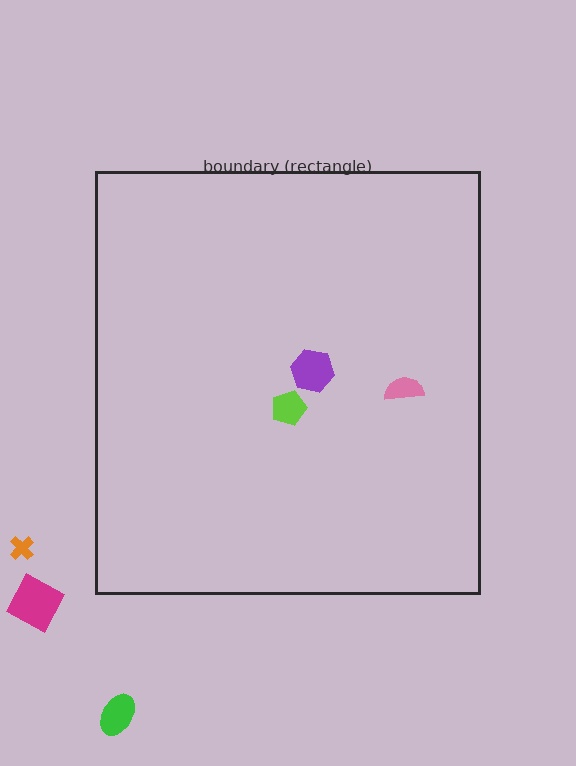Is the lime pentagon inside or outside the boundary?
Inside.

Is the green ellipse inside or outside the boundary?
Outside.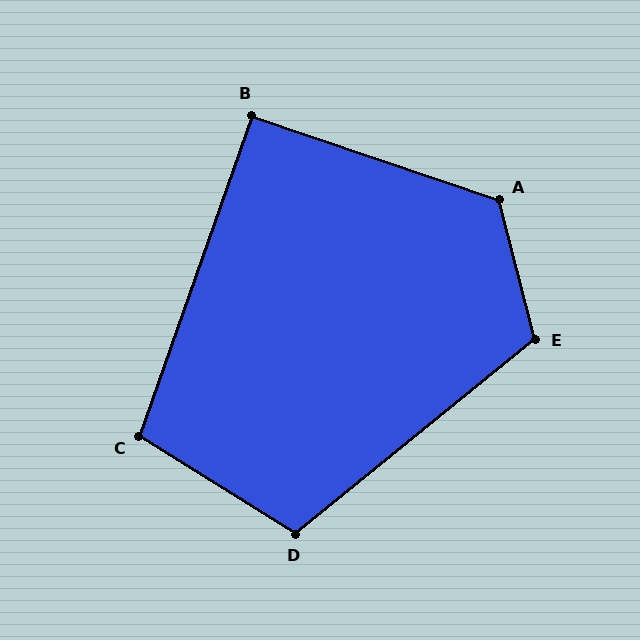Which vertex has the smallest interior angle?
B, at approximately 90 degrees.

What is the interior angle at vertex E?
Approximately 115 degrees (obtuse).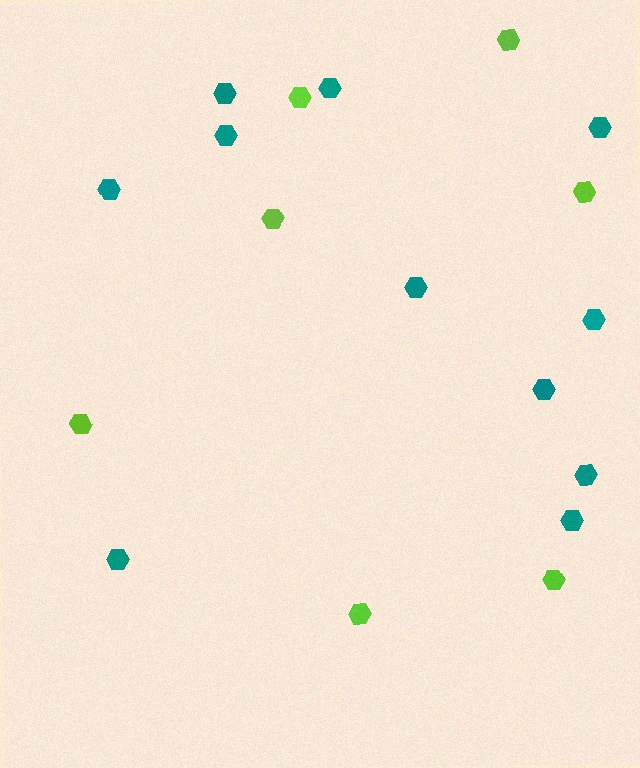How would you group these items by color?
There are 2 groups: one group of teal hexagons (11) and one group of lime hexagons (7).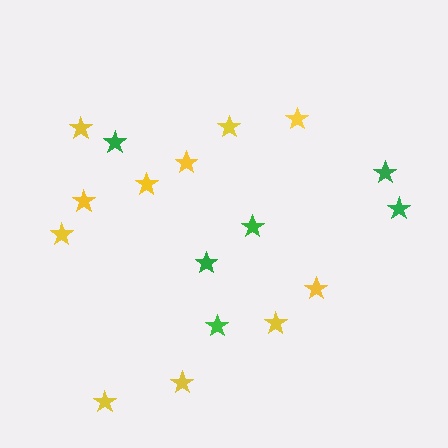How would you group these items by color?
There are 2 groups: one group of yellow stars (11) and one group of green stars (6).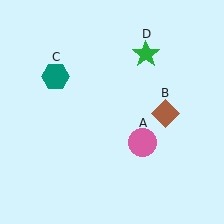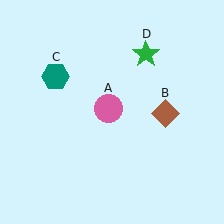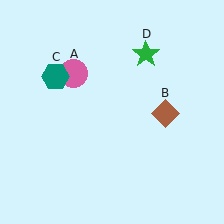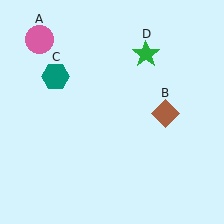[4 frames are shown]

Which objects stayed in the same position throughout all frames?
Brown diamond (object B) and teal hexagon (object C) and green star (object D) remained stationary.